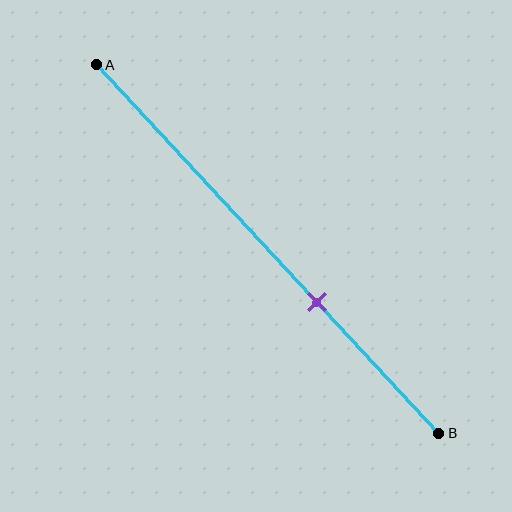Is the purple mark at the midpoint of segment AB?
No, the mark is at about 65% from A, not at the 50% midpoint.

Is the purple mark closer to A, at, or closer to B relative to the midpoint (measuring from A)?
The purple mark is closer to point B than the midpoint of segment AB.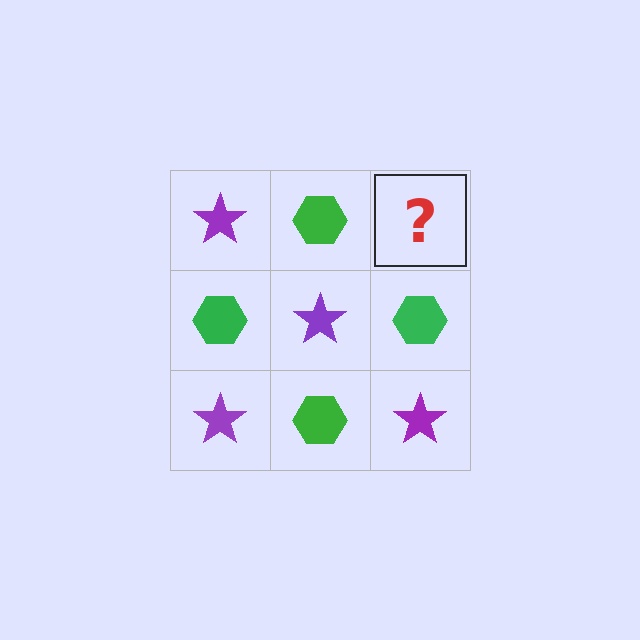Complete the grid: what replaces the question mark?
The question mark should be replaced with a purple star.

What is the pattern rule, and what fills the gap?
The rule is that it alternates purple star and green hexagon in a checkerboard pattern. The gap should be filled with a purple star.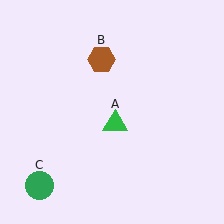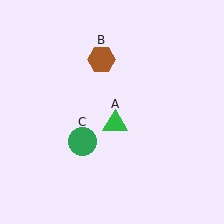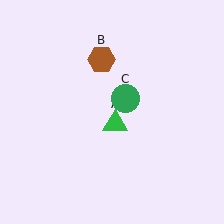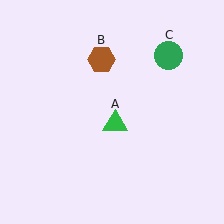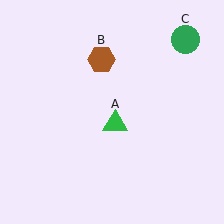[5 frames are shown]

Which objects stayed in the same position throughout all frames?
Green triangle (object A) and brown hexagon (object B) remained stationary.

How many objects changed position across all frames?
1 object changed position: green circle (object C).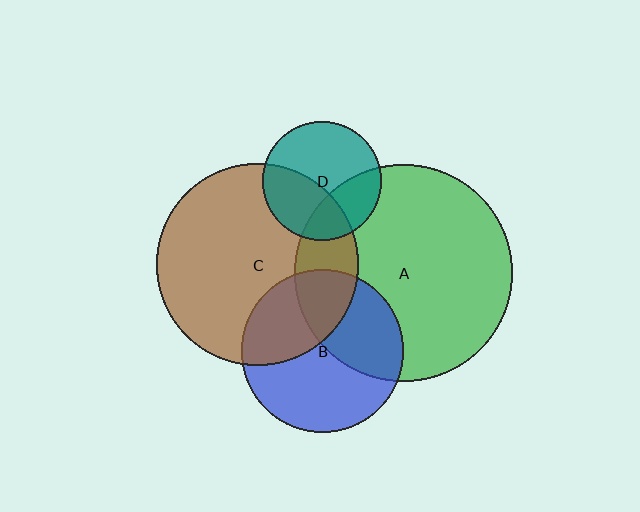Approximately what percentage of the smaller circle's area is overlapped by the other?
Approximately 30%.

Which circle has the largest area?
Circle A (green).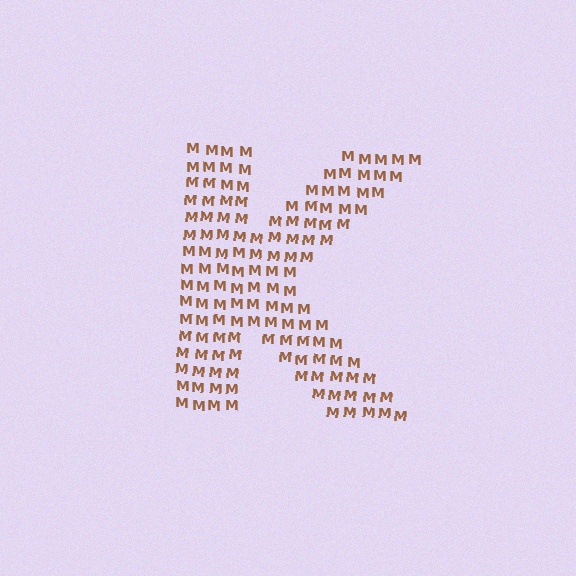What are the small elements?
The small elements are letter M's.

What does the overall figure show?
The overall figure shows the letter K.